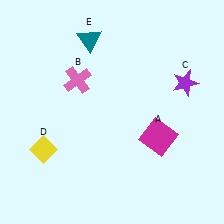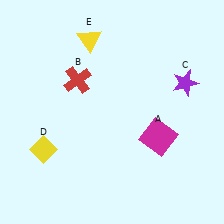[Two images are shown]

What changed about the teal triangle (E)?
In Image 1, E is teal. In Image 2, it changed to yellow.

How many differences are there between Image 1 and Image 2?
There are 2 differences between the two images.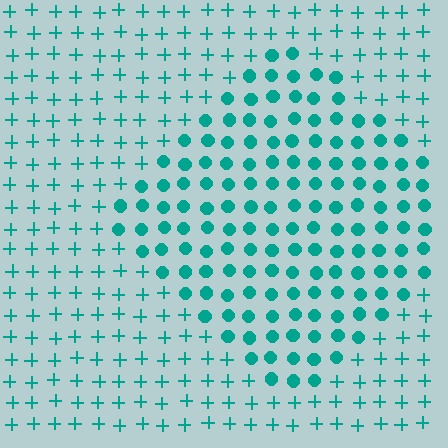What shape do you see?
I see a diamond.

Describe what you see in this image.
The image is filled with small teal elements arranged in a uniform grid. A diamond-shaped region contains circles, while the surrounding area contains plus signs. The boundary is defined purely by the change in element shape.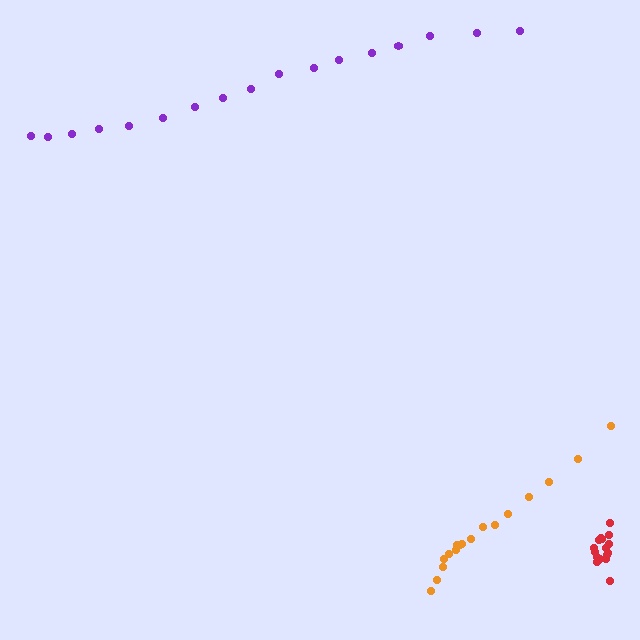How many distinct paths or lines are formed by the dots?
There are 3 distinct paths.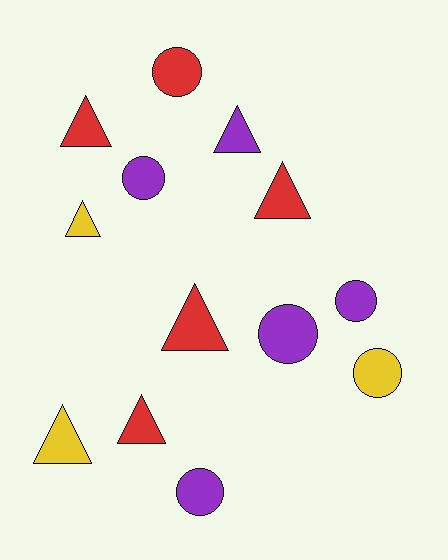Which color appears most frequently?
Purple, with 5 objects.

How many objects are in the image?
There are 13 objects.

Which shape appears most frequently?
Triangle, with 7 objects.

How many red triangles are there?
There are 4 red triangles.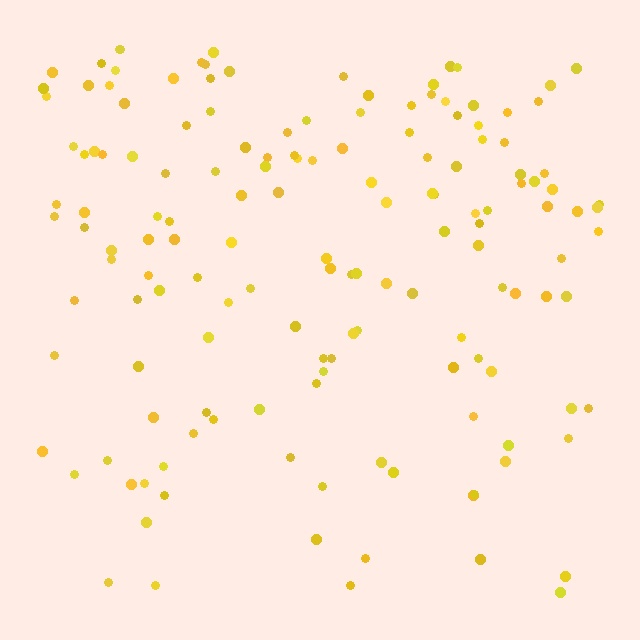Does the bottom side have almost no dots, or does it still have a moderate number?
Still a moderate number, just noticeably fewer than the top.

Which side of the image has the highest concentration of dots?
The top.